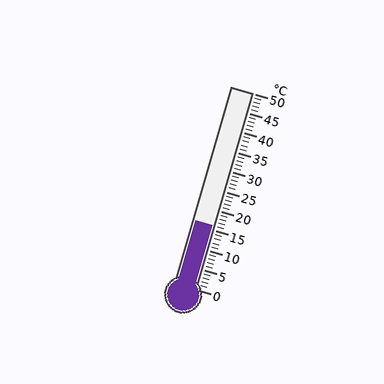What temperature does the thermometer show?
The thermometer shows approximately 16°C.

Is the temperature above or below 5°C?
The temperature is above 5°C.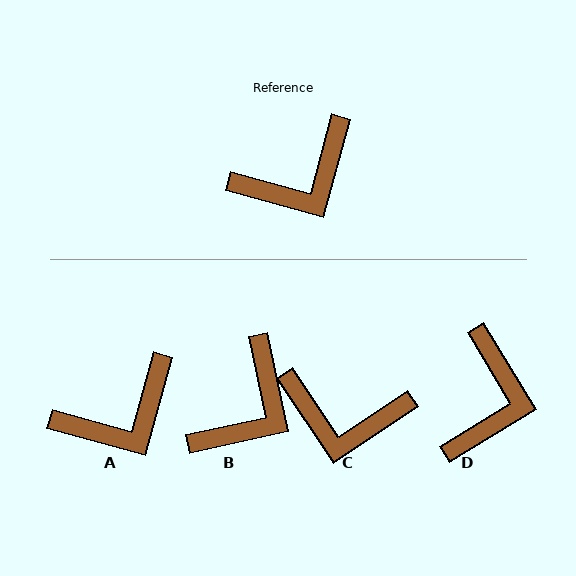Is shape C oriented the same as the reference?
No, it is off by about 41 degrees.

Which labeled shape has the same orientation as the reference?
A.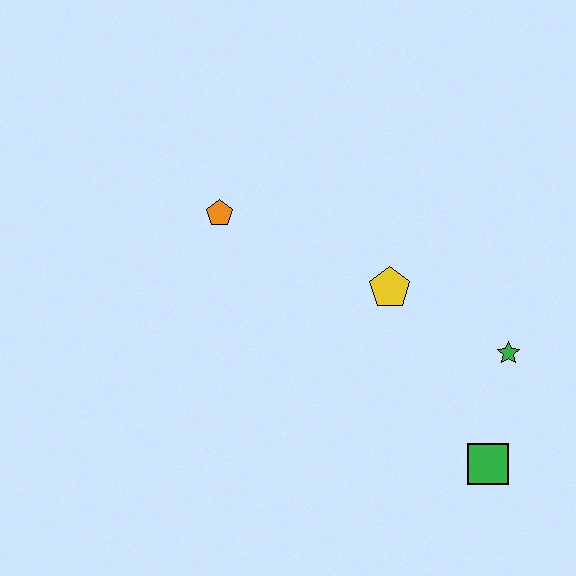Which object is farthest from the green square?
The orange pentagon is farthest from the green square.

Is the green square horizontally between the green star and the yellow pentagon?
Yes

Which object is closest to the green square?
The green star is closest to the green square.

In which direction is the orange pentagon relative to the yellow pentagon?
The orange pentagon is to the left of the yellow pentagon.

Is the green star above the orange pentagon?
No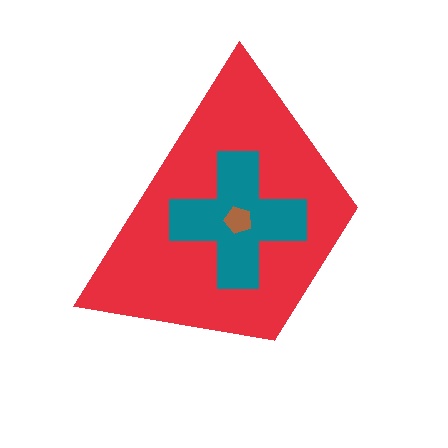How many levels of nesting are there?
3.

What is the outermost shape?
The red trapezoid.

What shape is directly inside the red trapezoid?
The teal cross.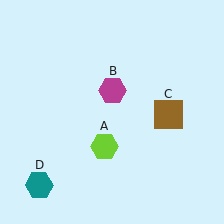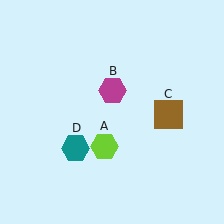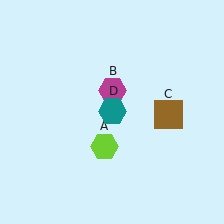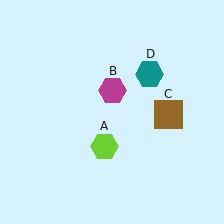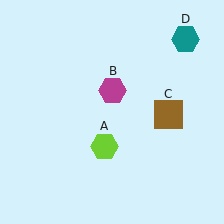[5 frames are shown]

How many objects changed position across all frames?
1 object changed position: teal hexagon (object D).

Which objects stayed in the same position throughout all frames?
Lime hexagon (object A) and magenta hexagon (object B) and brown square (object C) remained stationary.